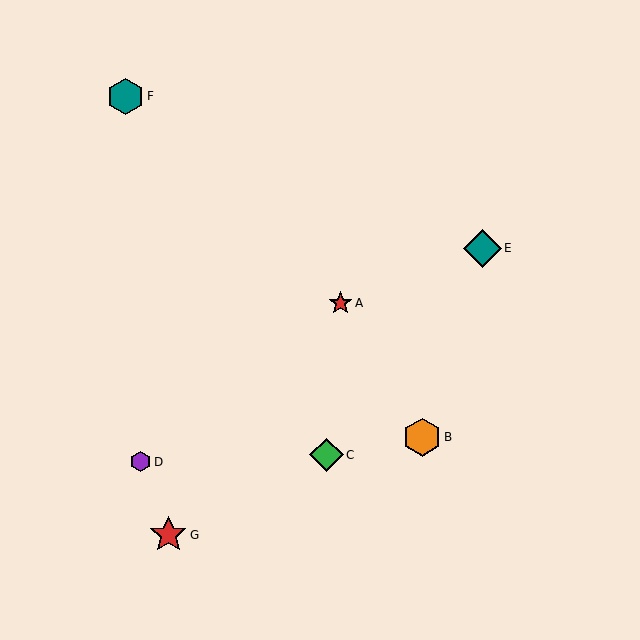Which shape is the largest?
The teal diamond (labeled E) is the largest.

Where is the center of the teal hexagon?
The center of the teal hexagon is at (126, 96).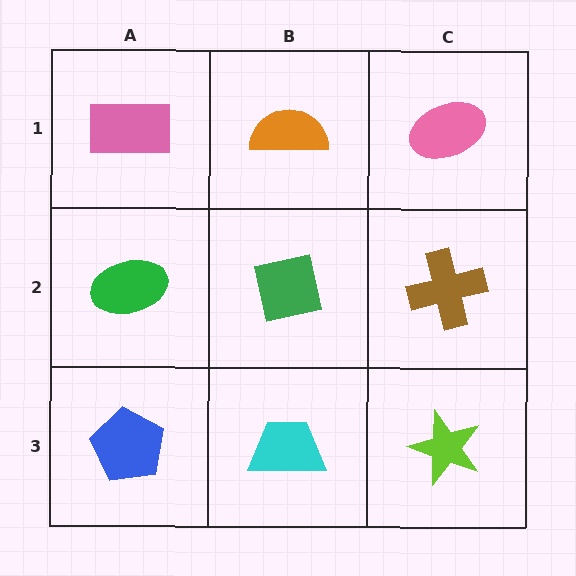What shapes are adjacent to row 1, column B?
A green square (row 2, column B), a pink rectangle (row 1, column A), a pink ellipse (row 1, column C).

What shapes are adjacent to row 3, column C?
A brown cross (row 2, column C), a cyan trapezoid (row 3, column B).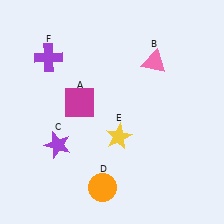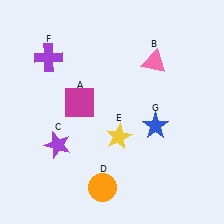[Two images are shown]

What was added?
A blue star (G) was added in Image 2.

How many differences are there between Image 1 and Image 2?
There is 1 difference between the two images.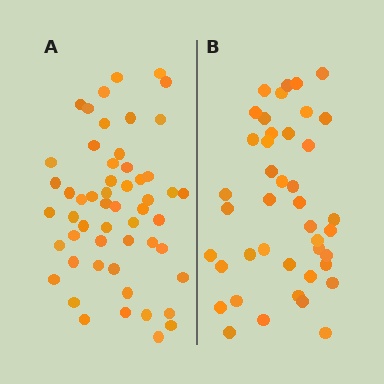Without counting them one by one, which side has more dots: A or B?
Region A (the left region) has more dots.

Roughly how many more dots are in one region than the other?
Region A has roughly 12 or so more dots than region B.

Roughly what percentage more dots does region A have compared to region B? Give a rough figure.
About 30% more.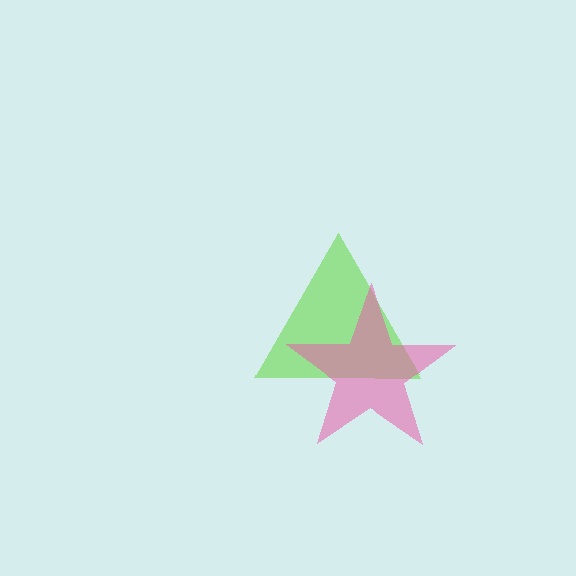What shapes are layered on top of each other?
The layered shapes are: a lime triangle, a pink star.